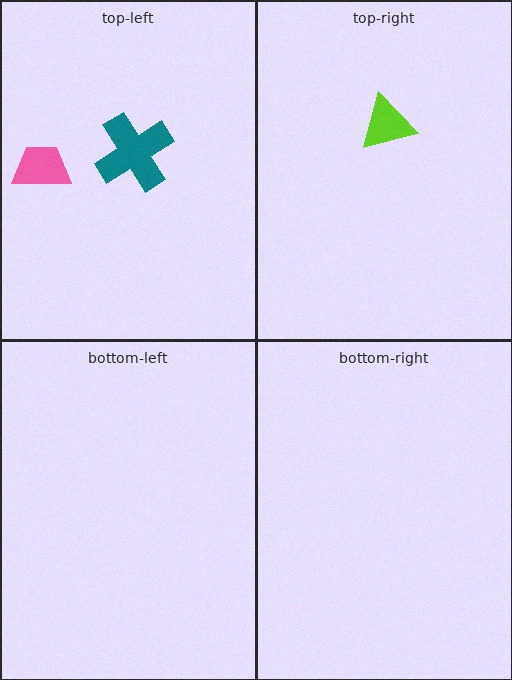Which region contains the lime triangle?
The top-right region.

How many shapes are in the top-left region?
2.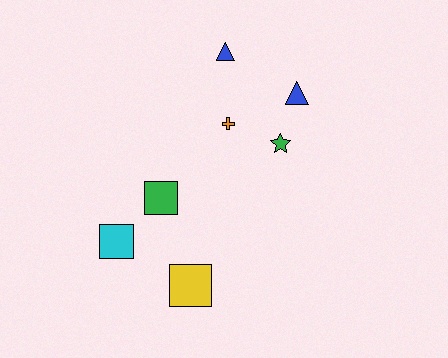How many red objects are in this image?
There are no red objects.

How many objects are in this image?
There are 7 objects.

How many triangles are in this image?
There are 2 triangles.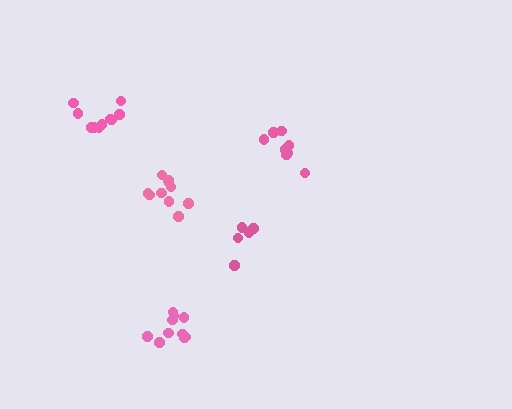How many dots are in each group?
Group 1: 8 dots, Group 2: 10 dots, Group 3: 10 dots, Group 4: 5 dots, Group 5: 10 dots (43 total).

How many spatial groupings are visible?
There are 5 spatial groupings.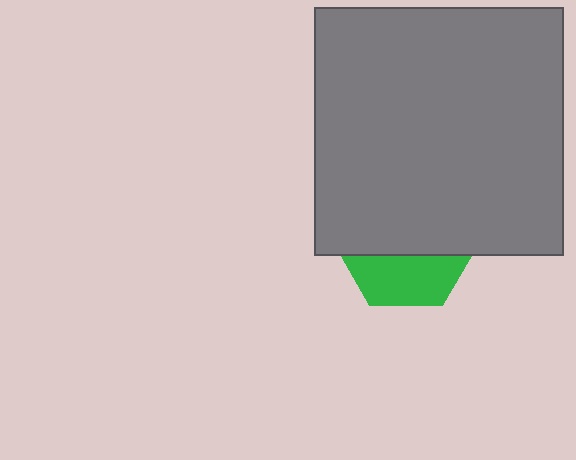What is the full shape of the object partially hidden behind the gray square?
The partially hidden object is a green hexagon.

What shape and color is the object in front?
The object in front is a gray square.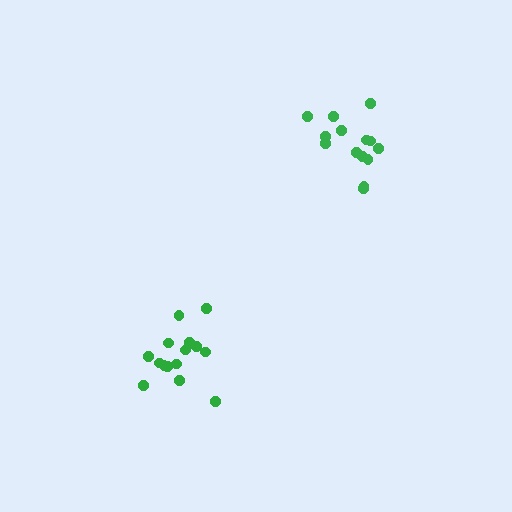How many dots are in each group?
Group 1: 15 dots, Group 2: 14 dots (29 total).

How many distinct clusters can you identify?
There are 2 distinct clusters.